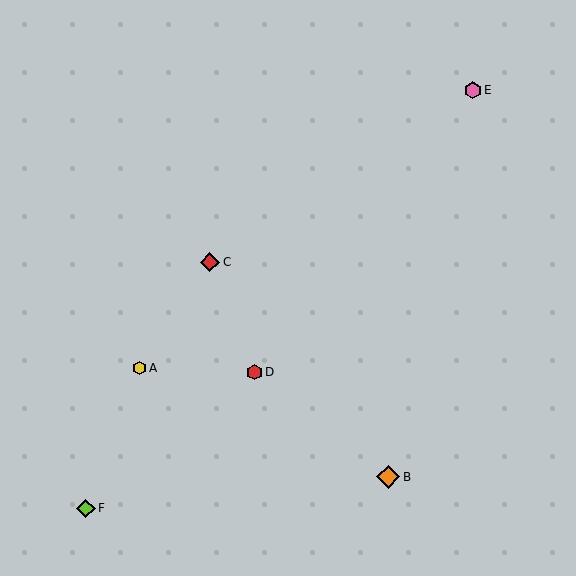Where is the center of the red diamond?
The center of the red diamond is at (210, 262).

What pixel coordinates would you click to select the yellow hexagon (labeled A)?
Click at (140, 368) to select the yellow hexagon A.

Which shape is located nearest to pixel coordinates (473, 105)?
The pink hexagon (labeled E) at (473, 90) is nearest to that location.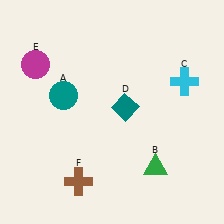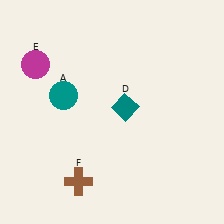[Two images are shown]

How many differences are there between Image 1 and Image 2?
There are 2 differences between the two images.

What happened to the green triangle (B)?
The green triangle (B) was removed in Image 2. It was in the bottom-right area of Image 1.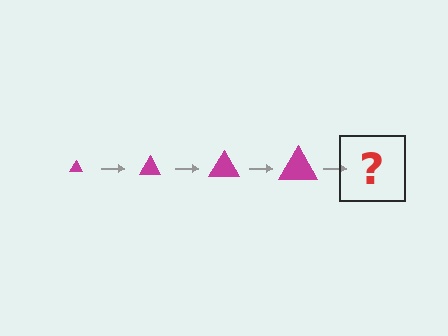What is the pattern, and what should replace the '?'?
The pattern is that the triangle gets progressively larger each step. The '?' should be a magenta triangle, larger than the previous one.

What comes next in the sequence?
The next element should be a magenta triangle, larger than the previous one.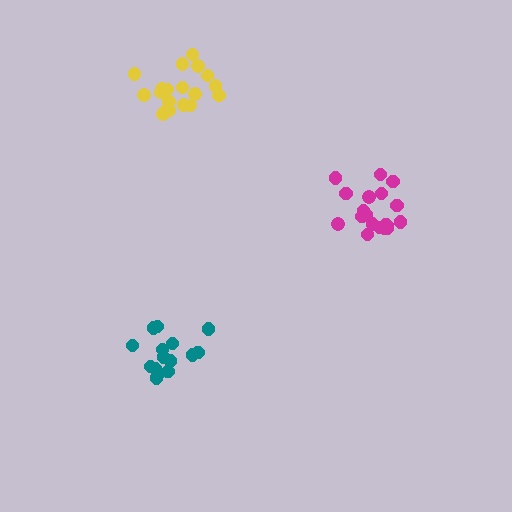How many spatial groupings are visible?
There are 3 spatial groupings.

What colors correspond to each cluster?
The clusters are colored: magenta, teal, yellow.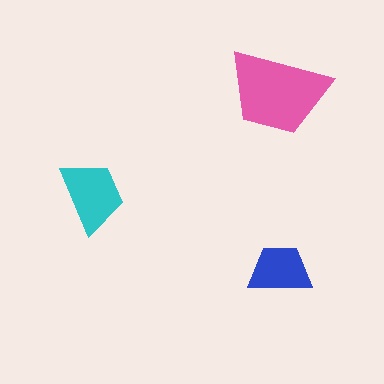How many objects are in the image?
There are 3 objects in the image.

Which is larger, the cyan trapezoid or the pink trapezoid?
The pink one.